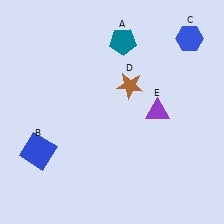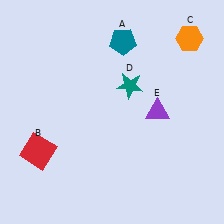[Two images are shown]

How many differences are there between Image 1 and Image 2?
There are 3 differences between the two images.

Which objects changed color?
B changed from blue to red. C changed from blue to orange. D changed from brown to teal.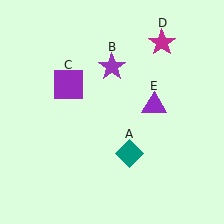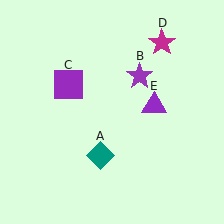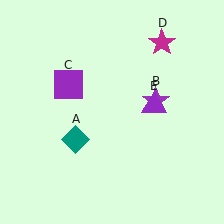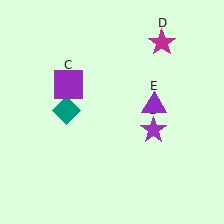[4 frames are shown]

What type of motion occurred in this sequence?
The teal diamond (object A), purple star (object B) rotated clockwise around the center of the scene.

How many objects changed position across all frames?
2 objects changed position: teal diamond (object A), purple star (object B).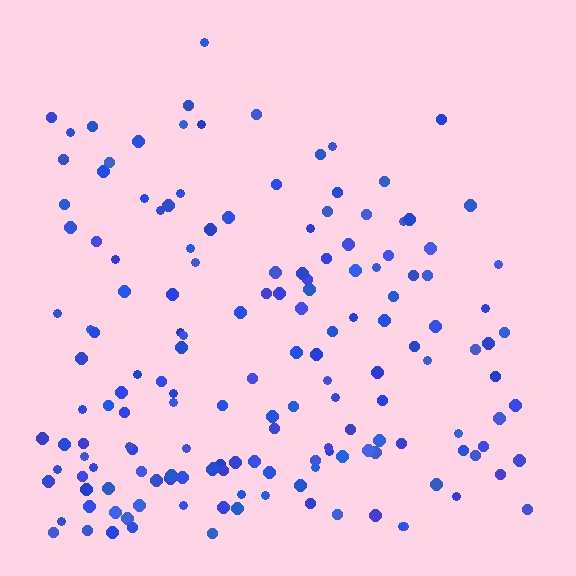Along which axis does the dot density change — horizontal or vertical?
Vertical.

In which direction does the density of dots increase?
From top to bottom, with the bottom side densest.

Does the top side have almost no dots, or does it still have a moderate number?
Still a moderate number, just noticeably fewer than the bottom.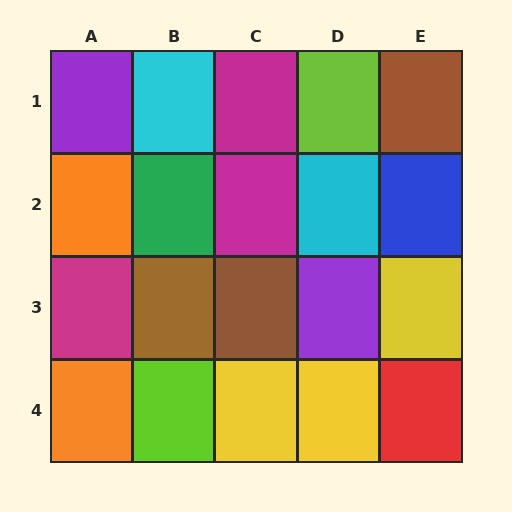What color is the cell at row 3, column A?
Magenta.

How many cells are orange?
2 cells are orange.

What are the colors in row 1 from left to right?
Purple, cyan, magenta, lime, brown.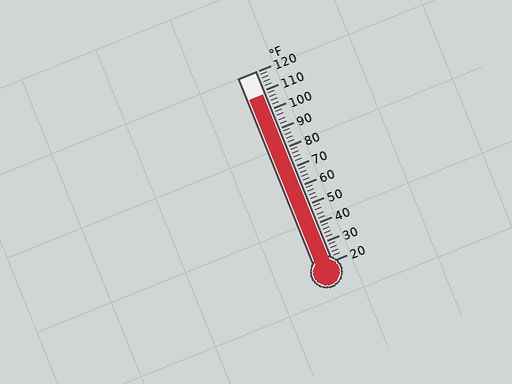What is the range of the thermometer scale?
The thermometer scale ranges from 20°F to 120°F.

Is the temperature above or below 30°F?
The temperature is above 30°F.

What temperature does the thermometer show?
The thermometer shows approximately 108°F.